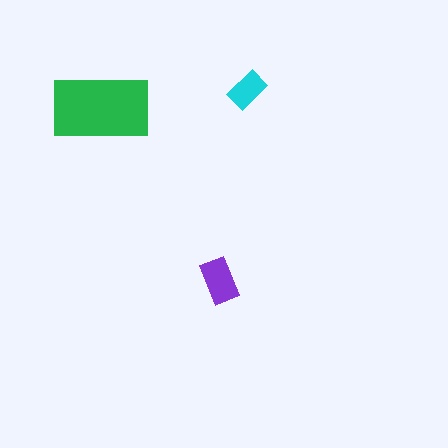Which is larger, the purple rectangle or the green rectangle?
The green one.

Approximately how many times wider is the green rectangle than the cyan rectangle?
About 2.5 times wider.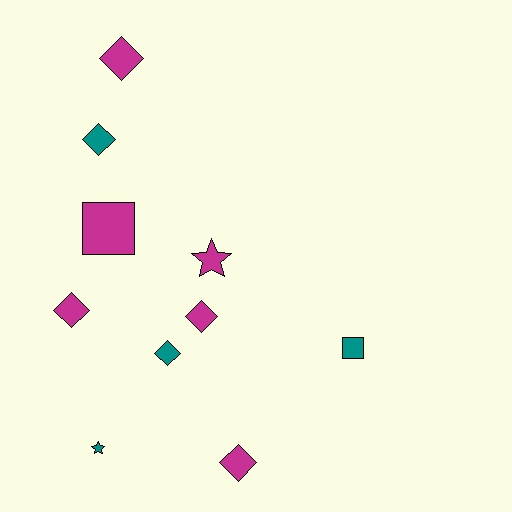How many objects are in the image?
There are 10 objects.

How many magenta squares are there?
There is 1 magenta square.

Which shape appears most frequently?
Diamond, with 6 objects.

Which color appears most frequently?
Magenta, with 6 objects.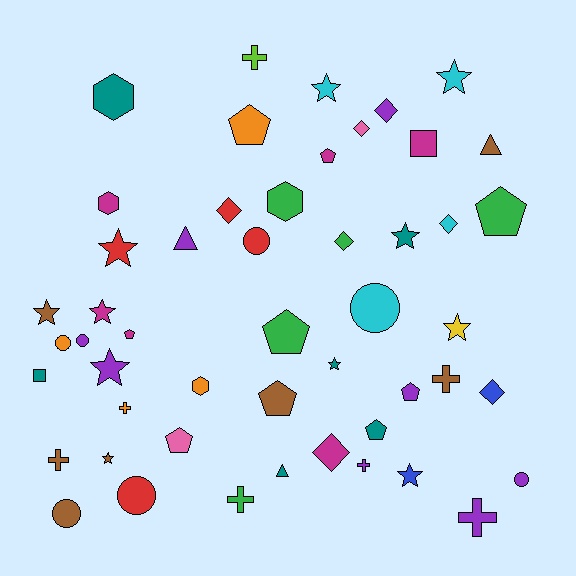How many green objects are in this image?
There are 5 green objects.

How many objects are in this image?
There are 50 objects.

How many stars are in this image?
There are 11 stars.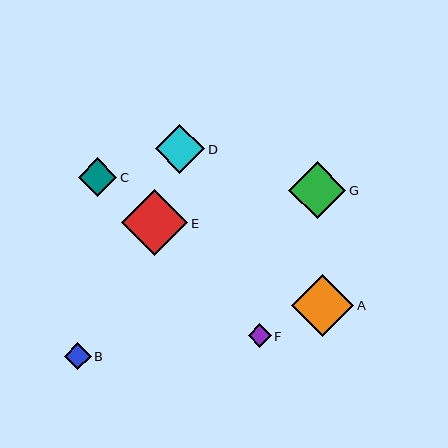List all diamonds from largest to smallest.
From largest to smallest: E, A, G, D, C, B, F.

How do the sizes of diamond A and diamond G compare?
Diamond A and diamond G are approximately the same size.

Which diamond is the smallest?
Diamond F is the smallest with a size of approximately 23 pixels.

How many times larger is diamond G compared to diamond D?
Diamond G is approximately 1.1 times the size of diamond D.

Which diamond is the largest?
Diamond E is the largest with a size of approximately 66 pixels.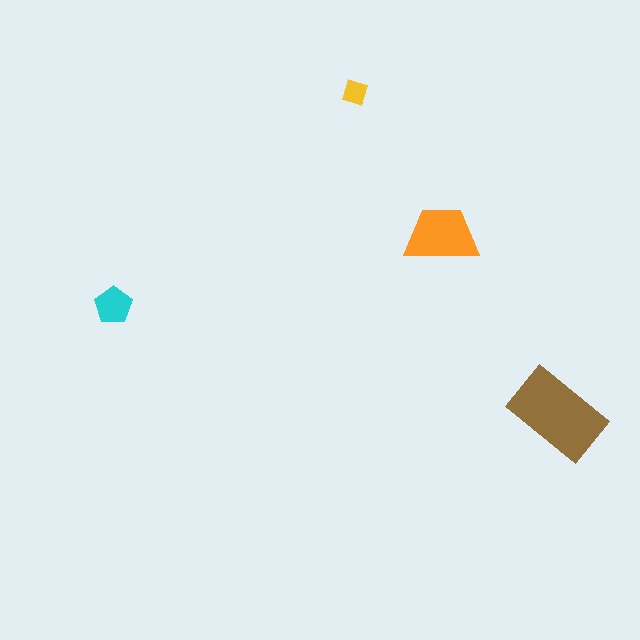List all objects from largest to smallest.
The brown rectangle, the orange trapezoid, the cyan pentagon, the yellow diamond.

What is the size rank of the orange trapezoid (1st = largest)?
2nd.